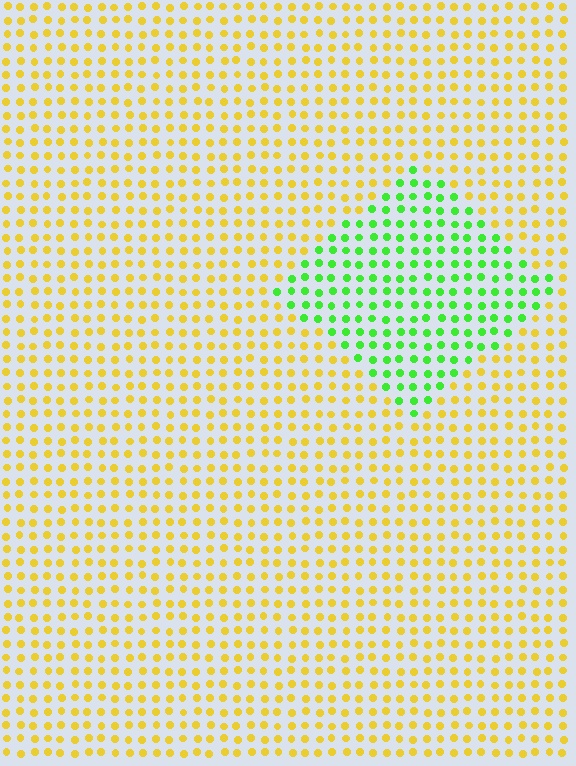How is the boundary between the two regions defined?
The boundary is defined purely by a slight shift in hue (about 66 degrees). Spacing, size, and orientation are identical on both sides.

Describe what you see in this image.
The image is filled with small yellow elements in a uniform arrangement. A diamond-shaped region is visible where the elements are tinted to a slightly different hue, forming a subtle color boundary.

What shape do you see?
I see a diamond.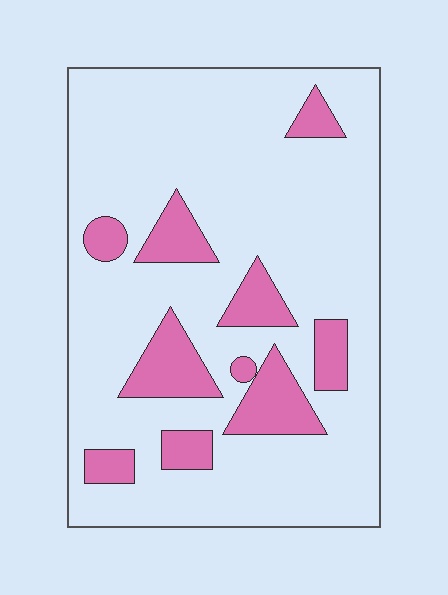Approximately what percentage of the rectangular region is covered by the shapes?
Approximately 20%.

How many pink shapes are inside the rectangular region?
10.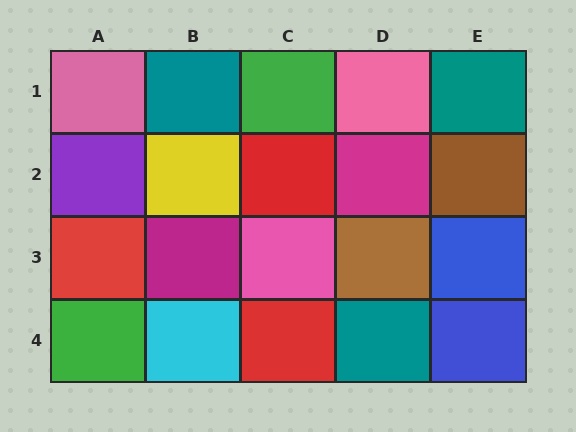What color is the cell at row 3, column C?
Pink.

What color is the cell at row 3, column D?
Brown.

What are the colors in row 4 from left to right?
Green, cyan, red, teal, blue.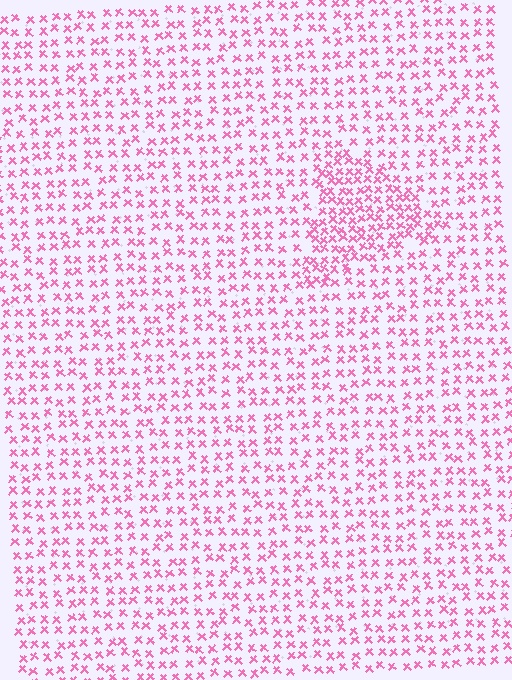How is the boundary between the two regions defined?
The boundary is defined by a change in element density (approximately 1.8x ratio). All elements are the same color, size, and shape.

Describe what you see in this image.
The image contains small pink elements arranged at two different densities. A triangle-shaped region is visible where the elements are more densely packed than the surrounding area.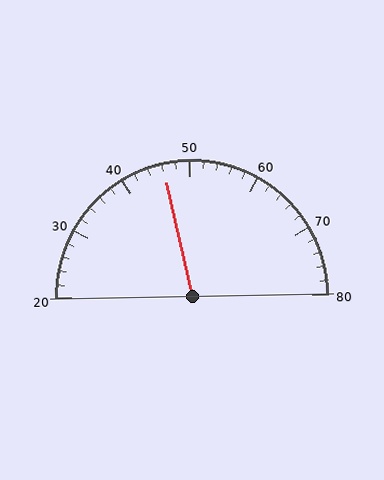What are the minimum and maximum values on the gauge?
The gauge ranges from 20 to 80.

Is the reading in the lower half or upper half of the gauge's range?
The reading is in the lower half of the range (20 to 80).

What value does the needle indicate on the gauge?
The needle indicates approximately 46.